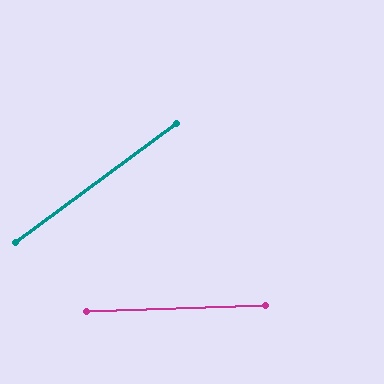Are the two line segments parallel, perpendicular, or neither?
Neither parallel nor perpendicular — they differ by about 34°.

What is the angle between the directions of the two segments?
Approximately 34 degrees.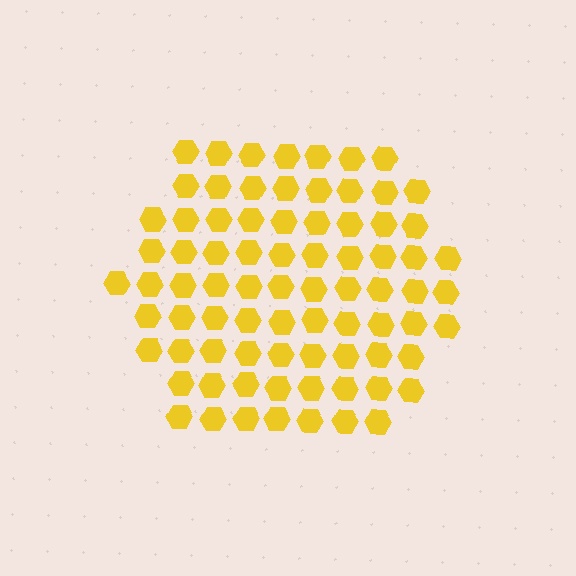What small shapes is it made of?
It is made of small hexagons.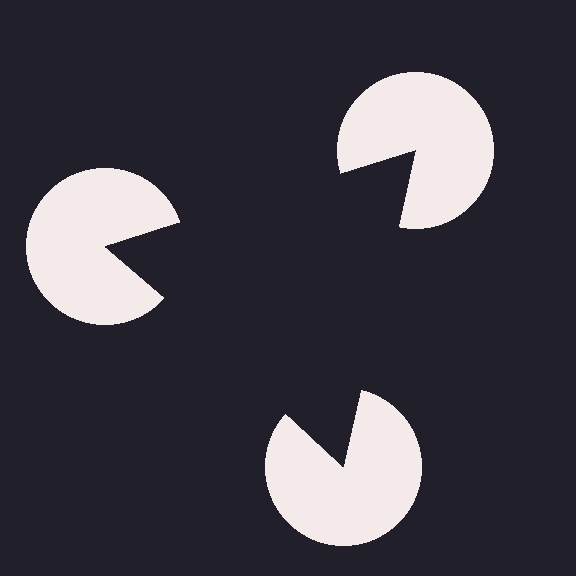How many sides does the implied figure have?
3 sides.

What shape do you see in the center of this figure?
An illusory triangle — its edges are inferred from the aligned wedge cuts in the pac-man discs, not physically drawn.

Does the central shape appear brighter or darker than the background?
It typically appears slightly darker than the background, even though no actual brightness change is drawn.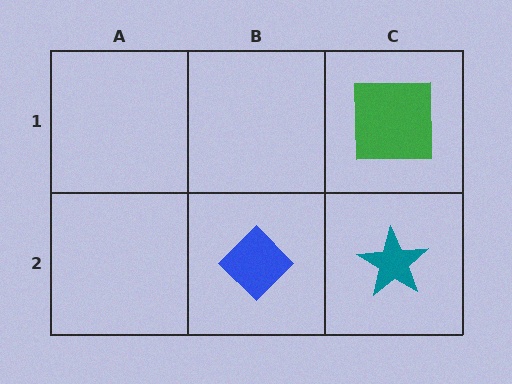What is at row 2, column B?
A blue diamond.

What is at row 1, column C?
A green square.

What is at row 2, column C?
A teal star.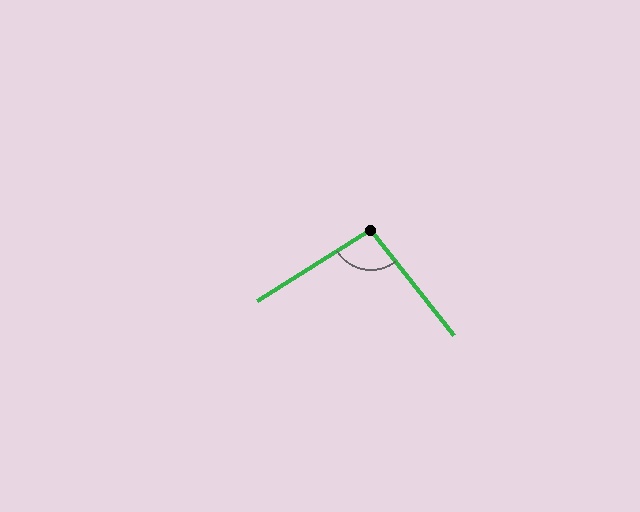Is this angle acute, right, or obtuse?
It is obtuse.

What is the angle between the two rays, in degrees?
Approximately 96 degrees.